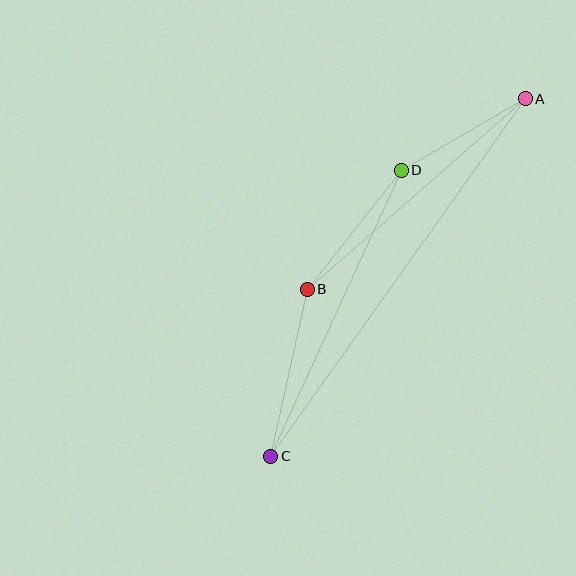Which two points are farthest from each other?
Points A and C are farthest from each other.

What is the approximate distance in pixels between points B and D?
The distance between B and D is approximately 151 pixels.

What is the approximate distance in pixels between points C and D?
The distance between C and D is approximately 314 pixels.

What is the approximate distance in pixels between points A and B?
The distance between A and B is approximately 290 pixels.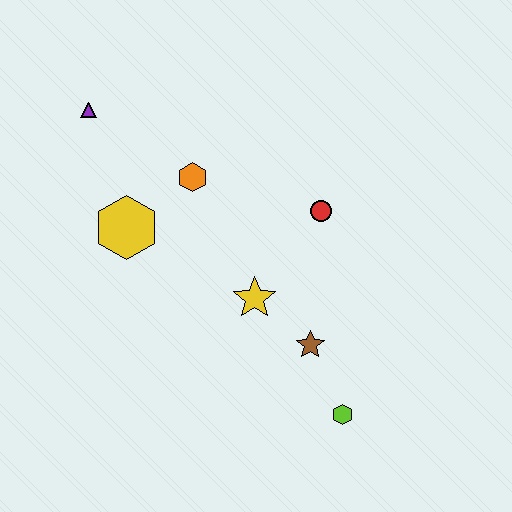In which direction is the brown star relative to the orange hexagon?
The brown star is below the orange hexagon.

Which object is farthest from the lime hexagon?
The purple triangle is farthest from the lime hexagon.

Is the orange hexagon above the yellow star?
Yes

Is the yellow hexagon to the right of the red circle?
No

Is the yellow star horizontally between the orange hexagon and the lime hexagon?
Yes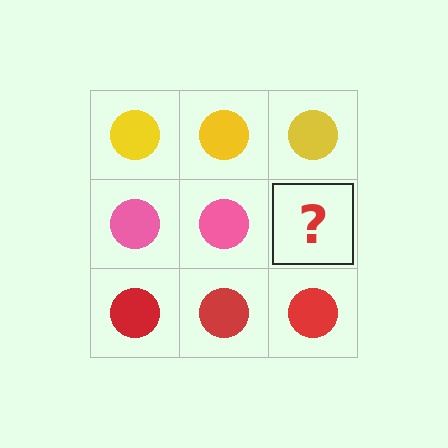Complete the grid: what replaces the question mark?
The question mark should be replaced with a pink circle.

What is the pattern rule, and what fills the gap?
The rule is that each row has a consistent color. The gap should be filled with a pink circle.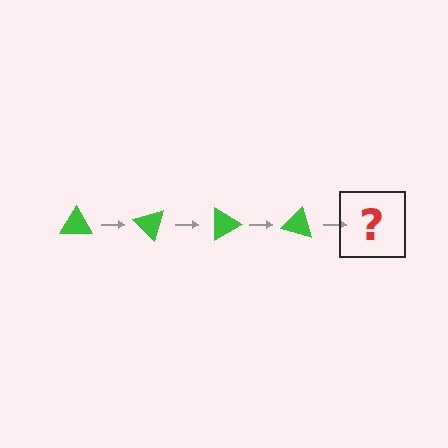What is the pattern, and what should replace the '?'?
The pattern is that the triangle rotates 45 degrees each step. The '?' should be a green triangle rotated 180 degrees.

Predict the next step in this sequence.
The next step is a green triangle rotated 180 degrees.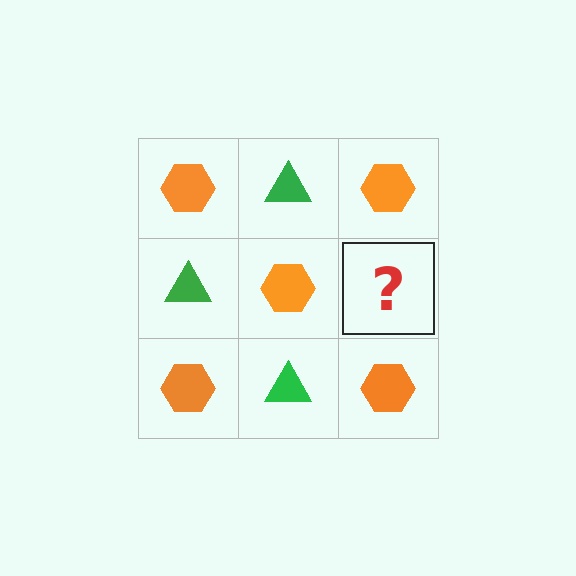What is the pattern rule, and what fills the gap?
The rule is that it alternates orange hexagon and green triangle in a checkerboard pattern. The gap should be filled with a green triangle.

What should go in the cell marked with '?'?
The missing cell should contain a green triangle.